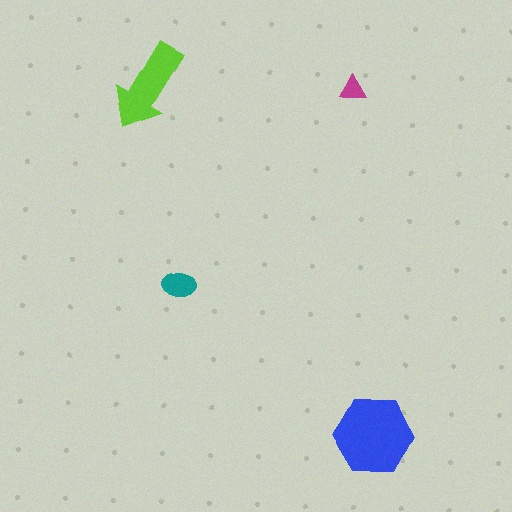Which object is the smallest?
The magenta triangle.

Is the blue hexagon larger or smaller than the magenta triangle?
Larger.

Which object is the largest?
The blue hexagon.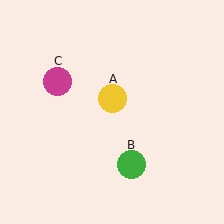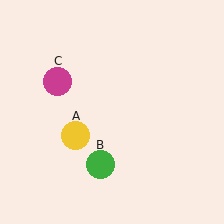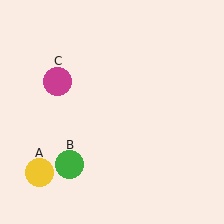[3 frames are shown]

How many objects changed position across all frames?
2 objects changed position: yellow circle (object A), green circle (object B).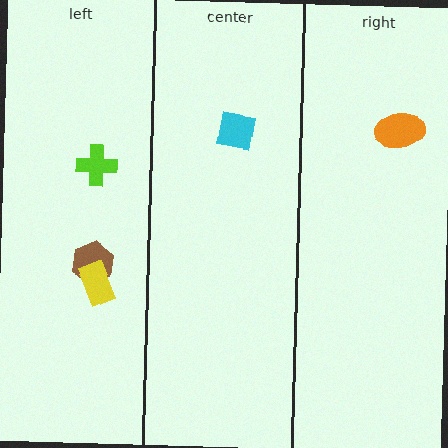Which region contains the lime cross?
The left region.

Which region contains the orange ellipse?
The right region.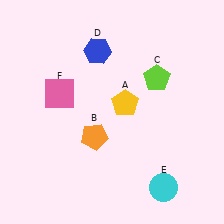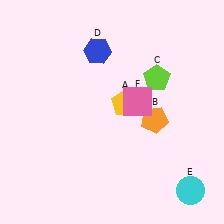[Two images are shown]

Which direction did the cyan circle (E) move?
The cyan circle (E) moved right.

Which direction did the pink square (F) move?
The pink square (F) moved right.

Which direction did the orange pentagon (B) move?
The orange pentagon (B) moved right.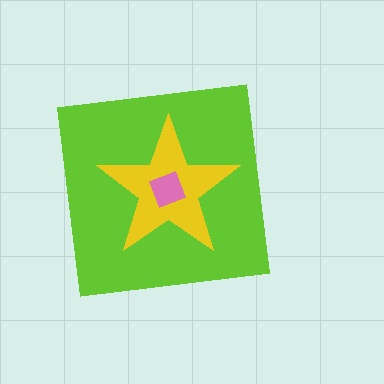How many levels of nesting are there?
3.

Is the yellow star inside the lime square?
Yes.